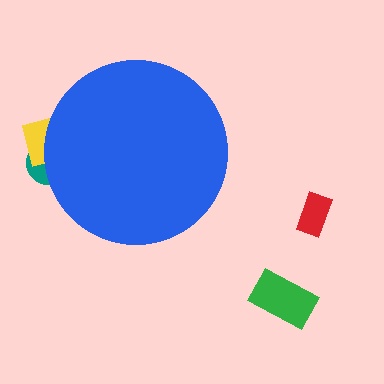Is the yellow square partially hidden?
Yes, the yellow square is partially hidden behind the blue circle.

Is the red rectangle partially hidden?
No, the red rectangle is fully visible.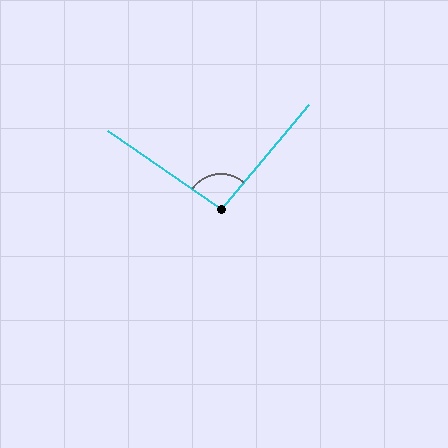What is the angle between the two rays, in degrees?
Approximately 95 degrees.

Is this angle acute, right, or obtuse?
It is obtuse.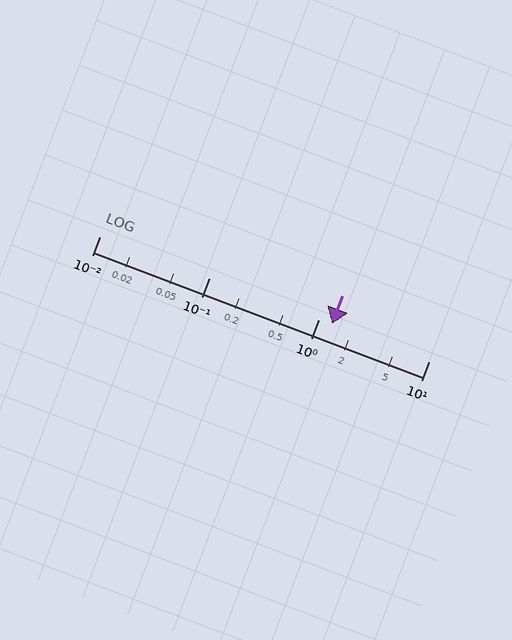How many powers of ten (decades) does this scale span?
The scale spans 3 decades, from 0.01 to 10.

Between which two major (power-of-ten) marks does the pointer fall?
The pointer is between 1 and 10.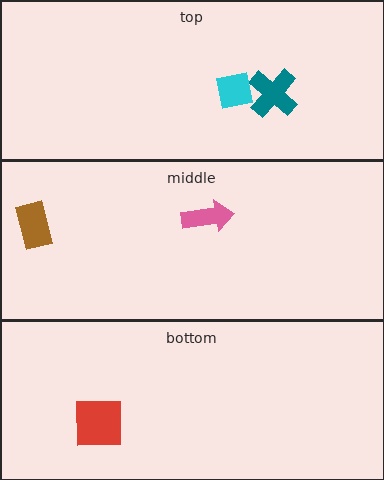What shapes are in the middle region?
The pink arrow, the brown rectangle.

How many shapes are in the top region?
2.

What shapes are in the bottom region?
The red square.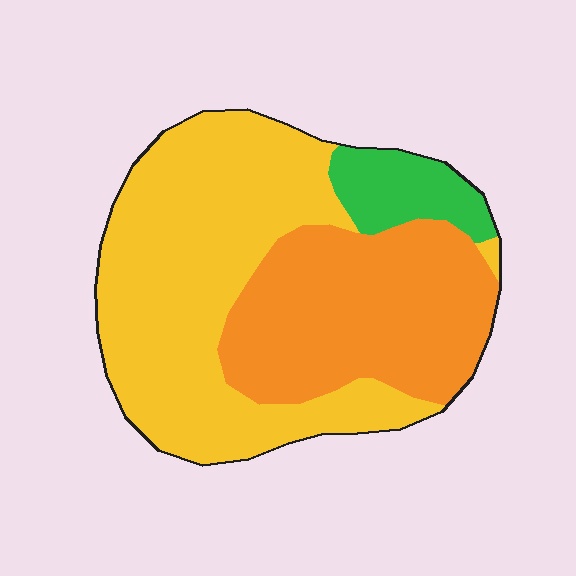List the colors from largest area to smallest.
From largest to smallest: yellow, orange, green.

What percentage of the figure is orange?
Orange covers 36% of the figure.